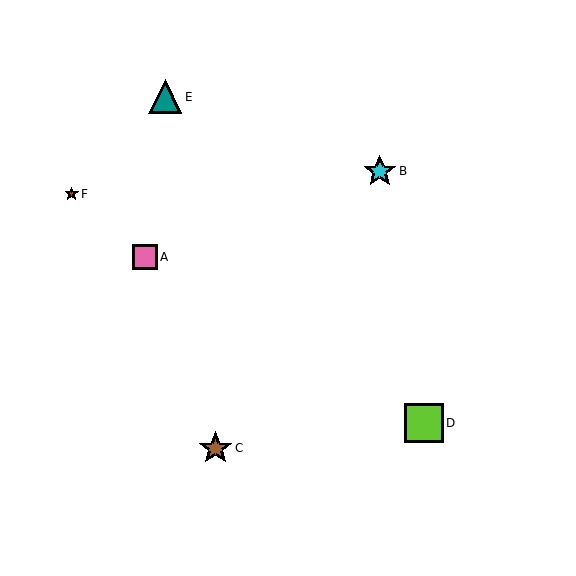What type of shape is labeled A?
Shape A is a pink square.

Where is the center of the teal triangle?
The center of the teal triangle is at (165, 97).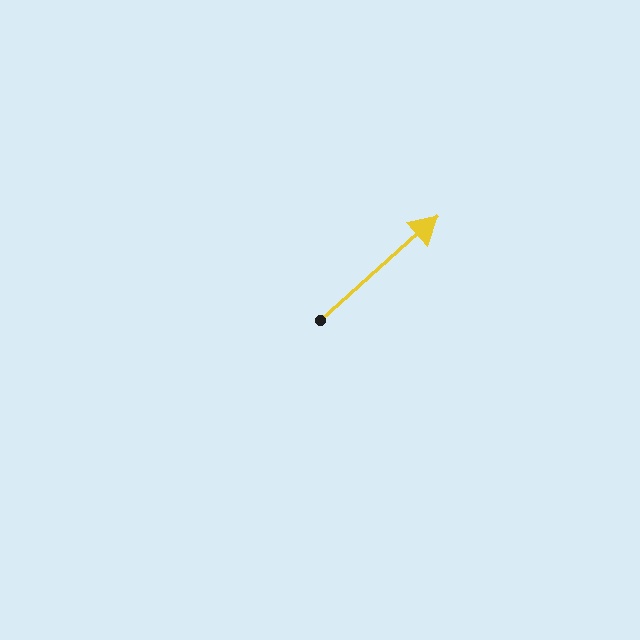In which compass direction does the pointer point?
Northeast.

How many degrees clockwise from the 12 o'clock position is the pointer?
Approximately 49 degrees.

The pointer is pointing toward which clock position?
Roughly 2 o'clock.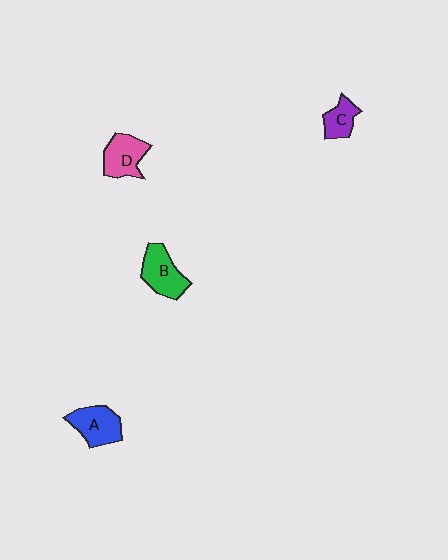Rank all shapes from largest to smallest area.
From largest to smallest: B (green), A (blue), D (pink), C (purple).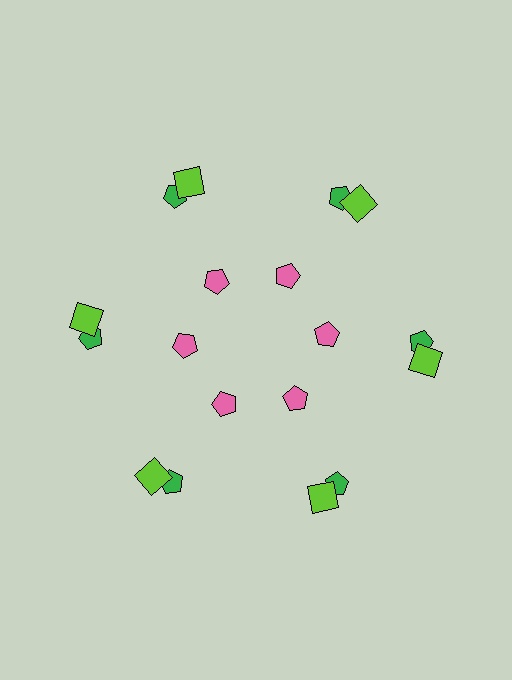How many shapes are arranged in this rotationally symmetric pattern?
There are 18 shapes, arranged in 6 groups of 3.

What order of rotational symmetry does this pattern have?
This pattern has 6-fold rotational symmetry.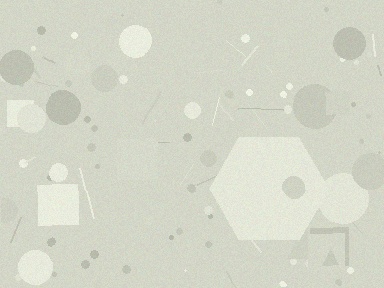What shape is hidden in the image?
A hexagon is hidden in the image.